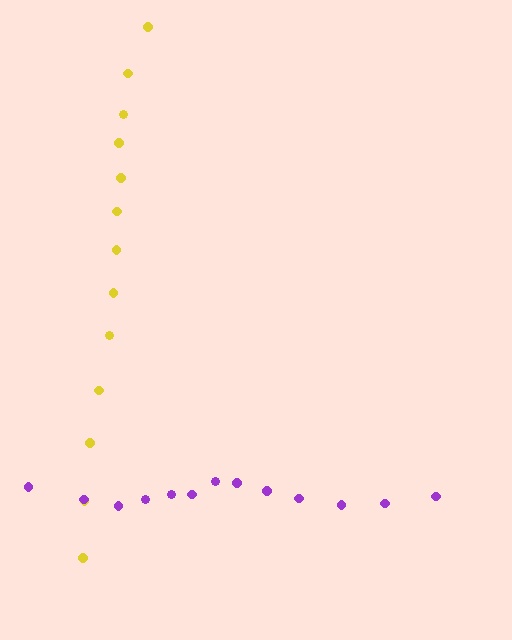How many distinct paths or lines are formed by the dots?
There are 2 distinct paths.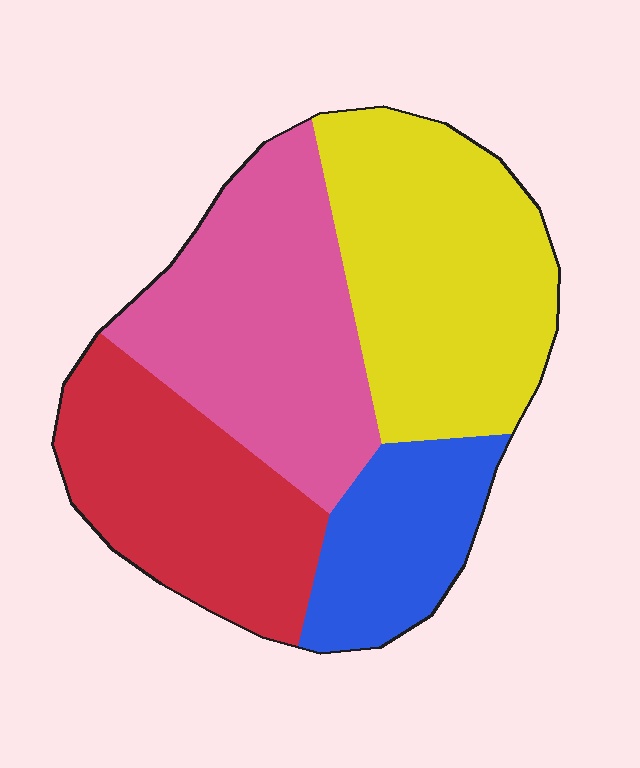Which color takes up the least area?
Blue, at roughly 15%.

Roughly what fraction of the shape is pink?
Pink covers 29% of the shape.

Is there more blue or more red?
Red.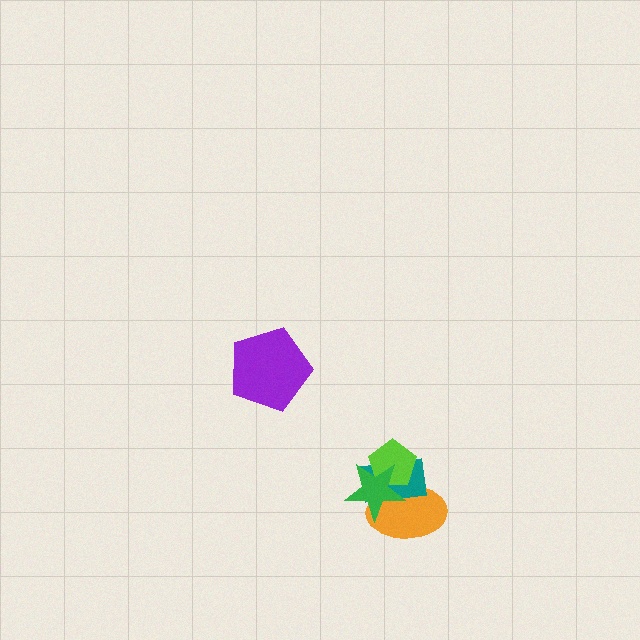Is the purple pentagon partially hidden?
No, no other shape covers it.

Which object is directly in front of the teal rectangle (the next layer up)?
The lime pentagon is directly in front of the teal rectangle.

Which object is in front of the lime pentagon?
The green star is in front of the lime pentagon.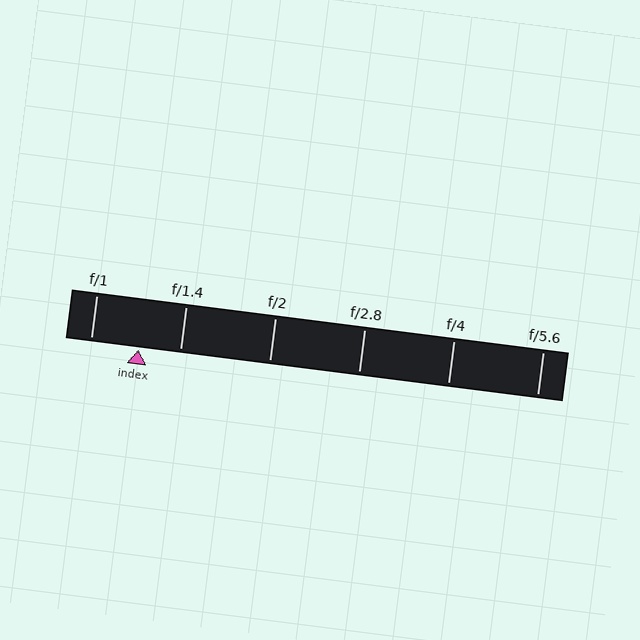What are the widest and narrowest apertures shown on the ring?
The widest aperture shown is f/1 and the narrowest is f/5.6.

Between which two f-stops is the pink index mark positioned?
The index mark is between f/1 and f/1.4.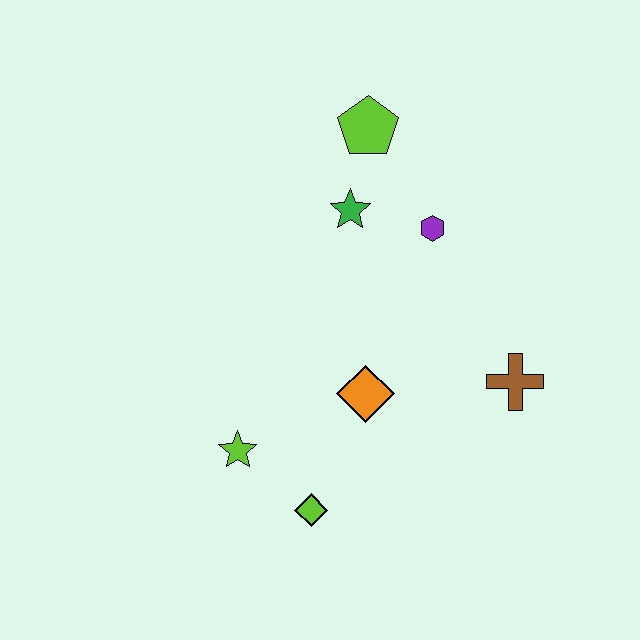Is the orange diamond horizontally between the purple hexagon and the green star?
Yes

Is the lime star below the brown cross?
Yes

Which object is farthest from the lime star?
The lime pentagon is farthest from the lime star.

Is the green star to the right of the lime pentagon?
No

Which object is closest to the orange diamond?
The lime diamond is closest to the orange diamond.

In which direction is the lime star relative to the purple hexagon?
The lime star is below the purple hexagon.